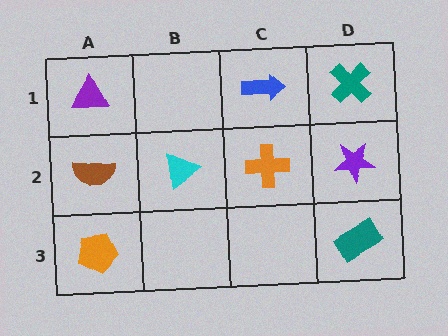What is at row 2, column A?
A brown semicircle.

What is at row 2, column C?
An orange cross.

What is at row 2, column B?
A cyan triangle.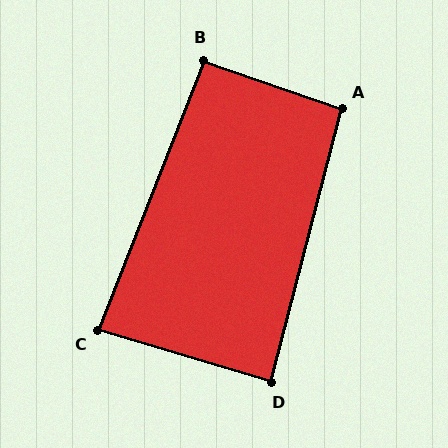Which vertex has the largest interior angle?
A, at approximately 95 degrees.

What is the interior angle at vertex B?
Approximately 92 degrees (approximately right).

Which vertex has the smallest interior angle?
C, at approximately 85 degrees.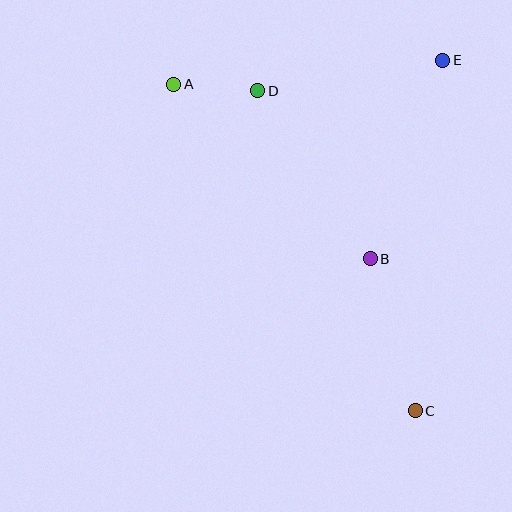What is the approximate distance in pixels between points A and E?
The distance between A and E is approximately 270 pixels.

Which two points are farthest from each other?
Points A and C are farthest from each other.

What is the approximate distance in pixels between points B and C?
The distance between B and C is approximately 158 pixels.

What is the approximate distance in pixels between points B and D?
The distance between B and D is approximately 202 pixels.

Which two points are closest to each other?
Points A and D are closest to each other.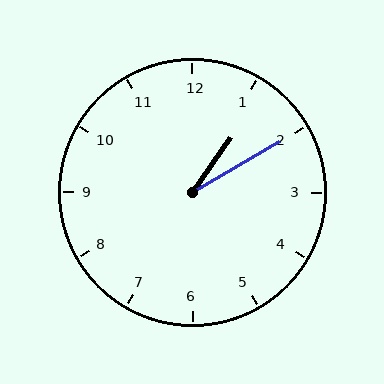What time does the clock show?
1:10.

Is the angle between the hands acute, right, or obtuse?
It is acute.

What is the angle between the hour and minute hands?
Approximately 25 degrees.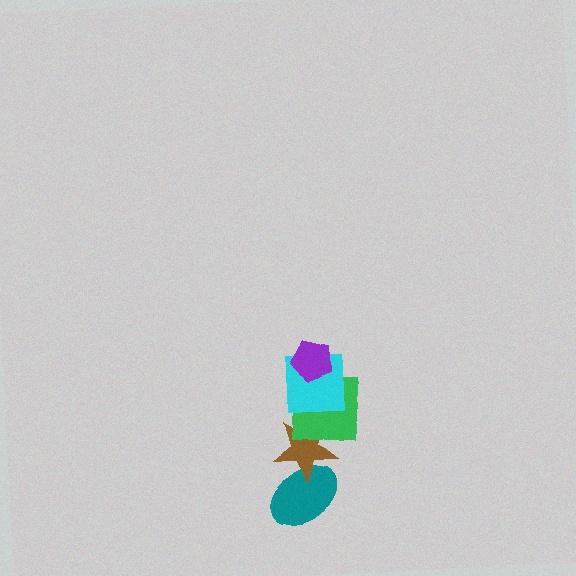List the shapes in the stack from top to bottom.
From top to bottom: the purple pentagon, the cyan square, the green square, the brown star, the teal ellipse.